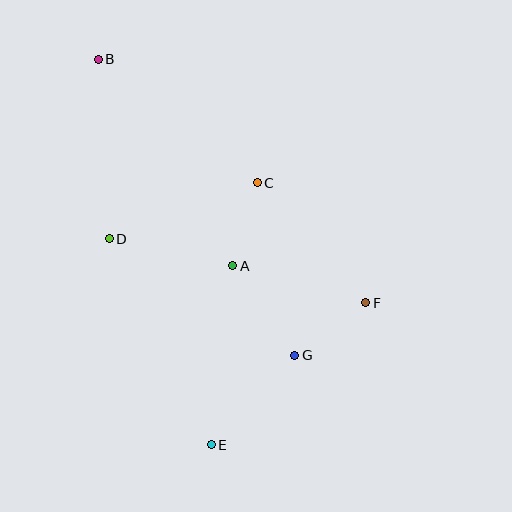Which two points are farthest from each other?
Points B and E are farthest from each other.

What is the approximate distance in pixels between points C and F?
The distance between C and F is approximately 162 pixels.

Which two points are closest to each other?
Points A and C are closest to each other.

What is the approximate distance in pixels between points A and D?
The distance between A and D is approximately 126 pixels.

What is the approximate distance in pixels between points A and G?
The distance between A and G is approximately 109 pixels.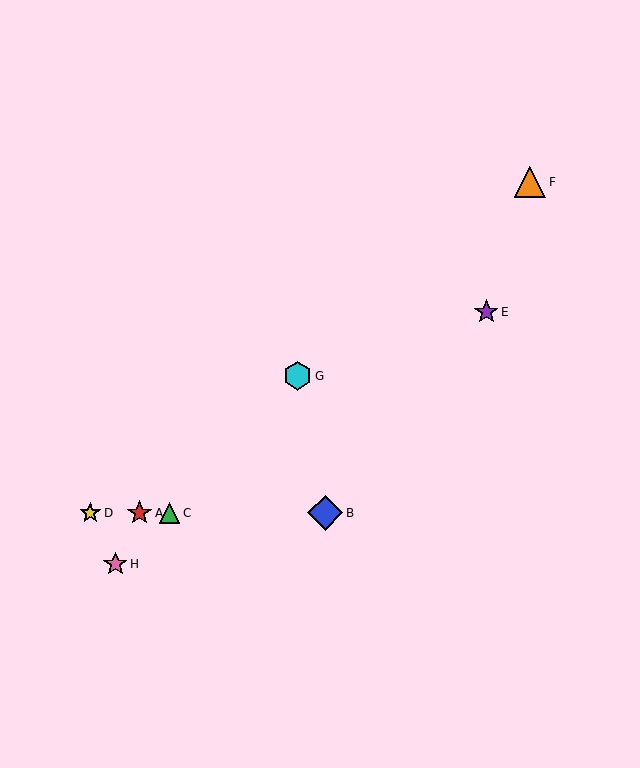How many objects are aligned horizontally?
4 objects (A, B, C, D) are aligned horizontally.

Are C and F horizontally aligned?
No, C is at y≈513 and F is at y≈182.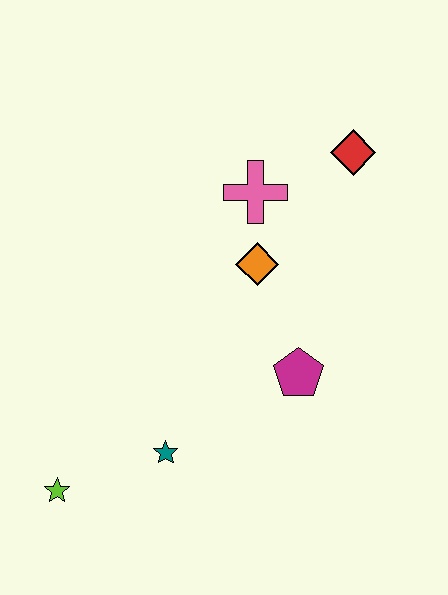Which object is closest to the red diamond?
The pink cross is closest to the red diamond.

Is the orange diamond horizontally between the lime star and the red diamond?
Yes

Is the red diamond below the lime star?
No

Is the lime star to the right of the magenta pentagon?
No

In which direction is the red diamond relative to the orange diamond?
The red diamond is above the orange diamond.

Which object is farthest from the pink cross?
The lime star is farthest from the pink cross.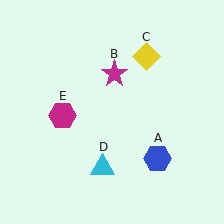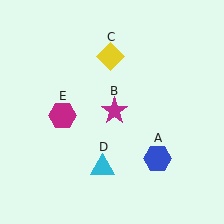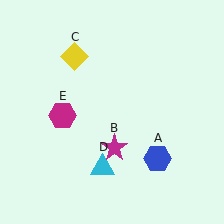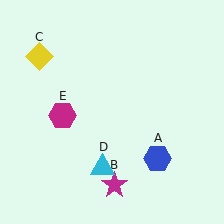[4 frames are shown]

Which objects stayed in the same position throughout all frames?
Blue hexagon (object A) and cyan triangle (object D) and magenta hexagon (object E) remained stationary.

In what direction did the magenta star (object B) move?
The magenta star (object B) moved down.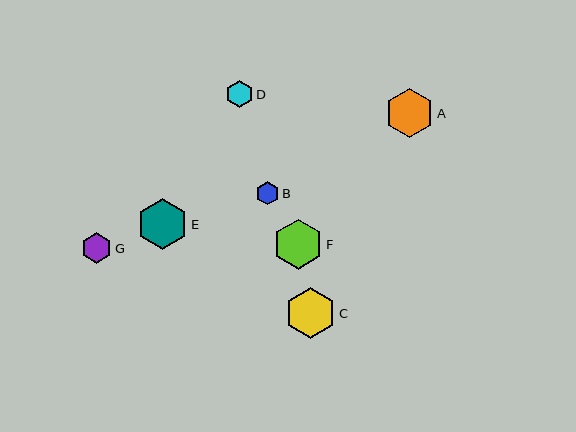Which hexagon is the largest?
Hexagon E is the largest with a size of approximately 51 pixels.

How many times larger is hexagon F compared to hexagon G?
Hexagon F is approximately 1.6 times the size of hexagon G.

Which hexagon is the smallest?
Hexagon B is the smallest with a size of approximately 23 pixels.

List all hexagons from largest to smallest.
From largest to smallest: E, C, F, A, G, D, B.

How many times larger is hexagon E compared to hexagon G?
Hexagon E is approximately 1.7 times the size of hexagon G.